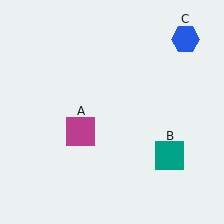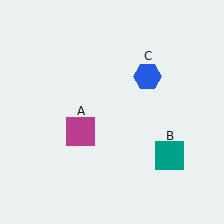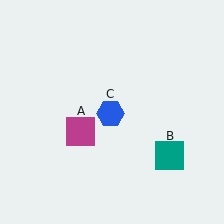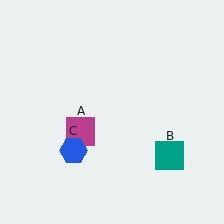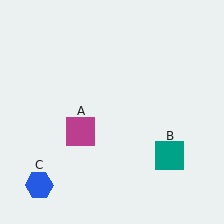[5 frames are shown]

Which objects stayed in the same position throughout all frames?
Magenta square (object A) and teal square (object B) remained stationary.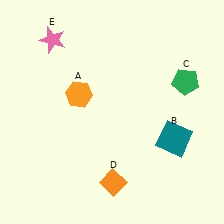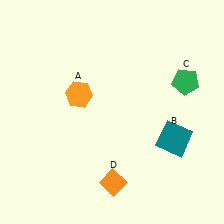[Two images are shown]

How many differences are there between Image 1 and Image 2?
There is 1 difference between the two images.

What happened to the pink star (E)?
The pink star (E) was removed in Image 2. It was in the top-left area of Image 1.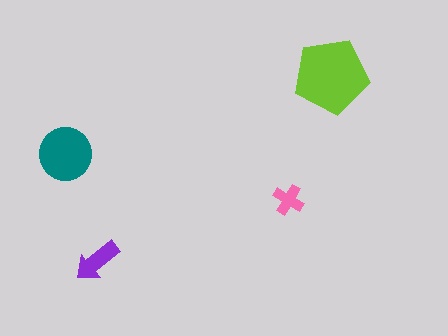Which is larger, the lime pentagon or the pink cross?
The lime pentagon.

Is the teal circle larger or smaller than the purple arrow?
Larger.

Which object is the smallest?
The pink cross.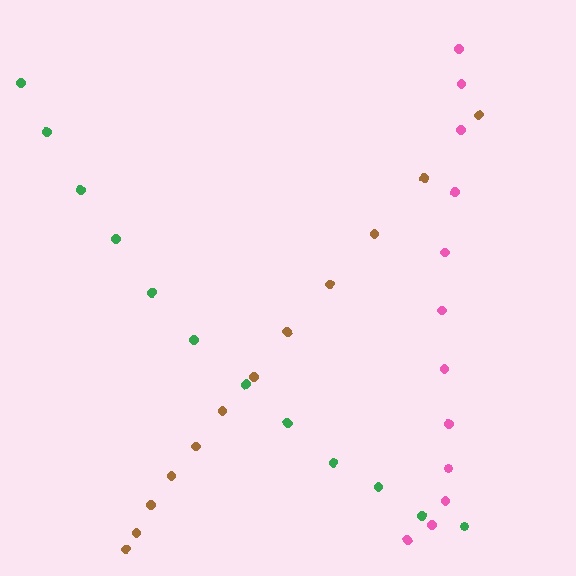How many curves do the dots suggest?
There are 3 distinct paths.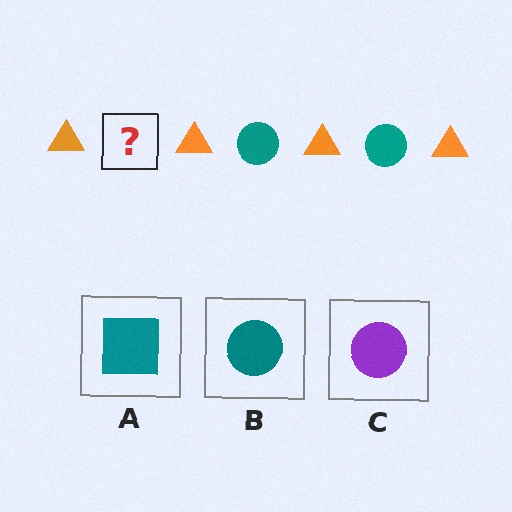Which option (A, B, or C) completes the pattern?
B.